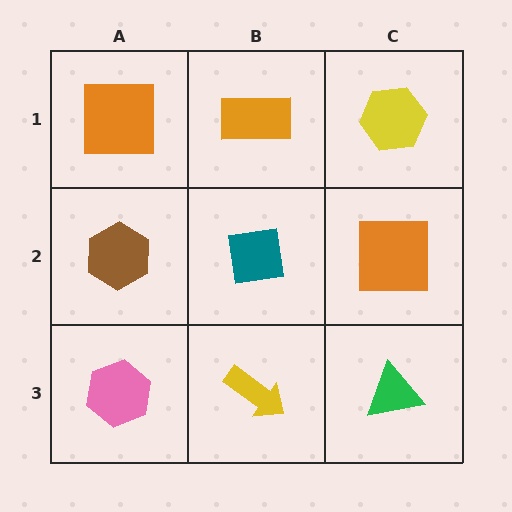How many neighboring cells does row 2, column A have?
3.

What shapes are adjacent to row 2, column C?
A yellow hexagon (row 1, column C), a green triangle (row 3, column C), a teal square (row 2, column B).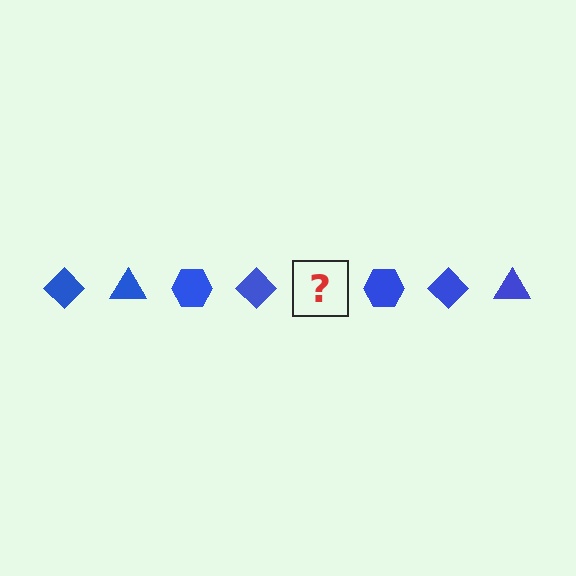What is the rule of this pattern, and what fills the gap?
The rule is that the pattern cycles through diamond, triangle, hexagon shapes in blue. The gap should be filled with a blue triangle.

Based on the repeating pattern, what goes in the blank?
The blank should be a blue triangle.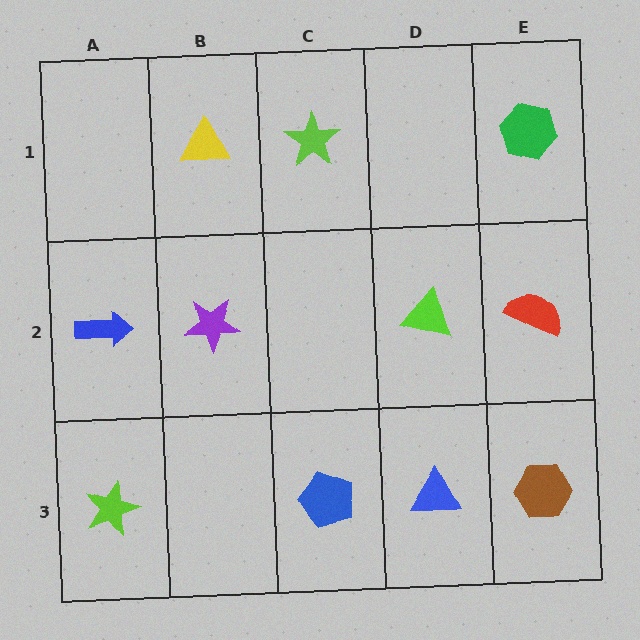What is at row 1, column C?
A lime star.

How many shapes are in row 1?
3 shapes.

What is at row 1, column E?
A green hexagon.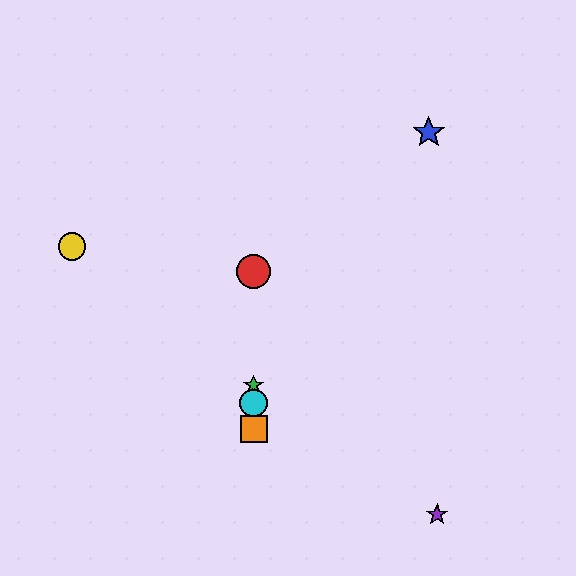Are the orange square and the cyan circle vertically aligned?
Yes, both are at x≈254.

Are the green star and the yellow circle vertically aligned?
No, the green star is at x≈254 and the yellow circle is at x≈72.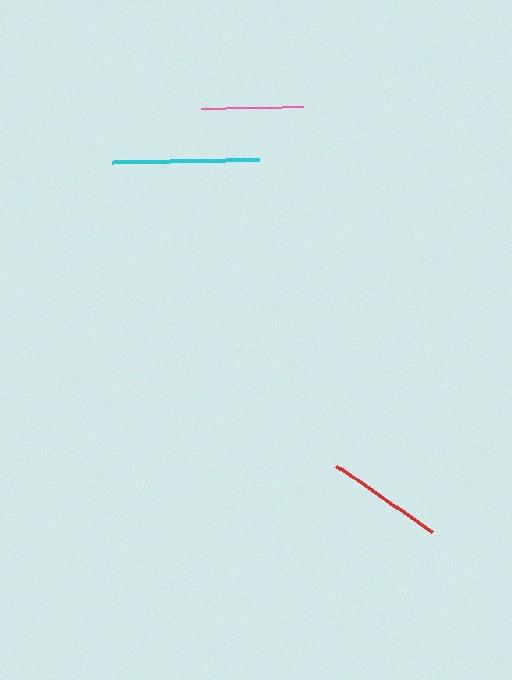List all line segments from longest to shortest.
From longest to shortest: cyan, red, pink.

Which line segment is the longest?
The cyan line is the longest at approximately 148 pixels.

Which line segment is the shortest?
The pink line is the shortest at approximately 102 pixels.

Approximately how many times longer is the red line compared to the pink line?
The red line is approximately 1.2 times the length of the pink line.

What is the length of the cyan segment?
The cyan segment is approximately 148 pixels long.